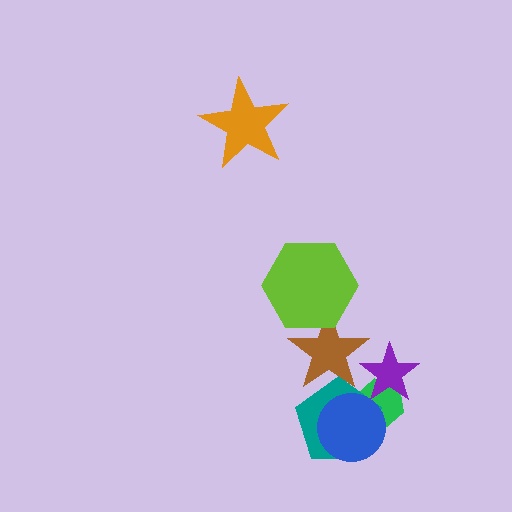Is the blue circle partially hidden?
No, no other shape covers it.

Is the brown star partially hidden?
Yes, it is partially covered by another shape.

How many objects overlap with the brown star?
3 objects overlap with the brown star.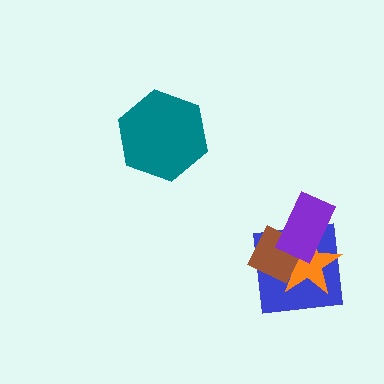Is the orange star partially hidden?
Yes, it is partially covered by another shape.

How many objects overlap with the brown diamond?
3 objects overlap with the brown diamond.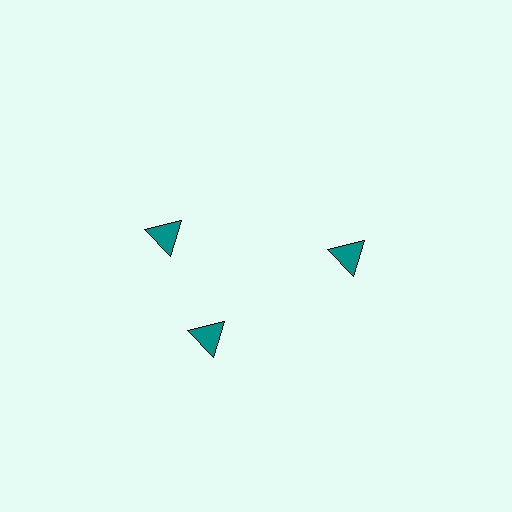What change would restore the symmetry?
The symmetry would be restored by rotating it back into even spacing with its neighbors so that all 3 triangles sit at equal angles and equal distance from the center.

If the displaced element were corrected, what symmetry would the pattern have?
It would have 3-fold rotational symmetry — the pattern would map onto itself every 120 degrees.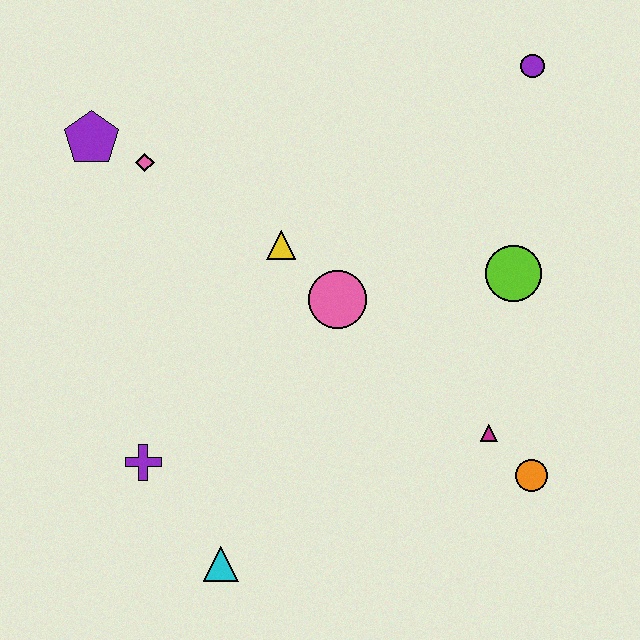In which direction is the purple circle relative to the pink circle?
The purple circle is above the pink circle.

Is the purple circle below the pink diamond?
No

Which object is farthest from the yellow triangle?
The orange circle is farthest from the yellow triangle.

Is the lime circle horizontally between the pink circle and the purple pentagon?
No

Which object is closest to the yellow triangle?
The pink circle is closest to the yellow triangle.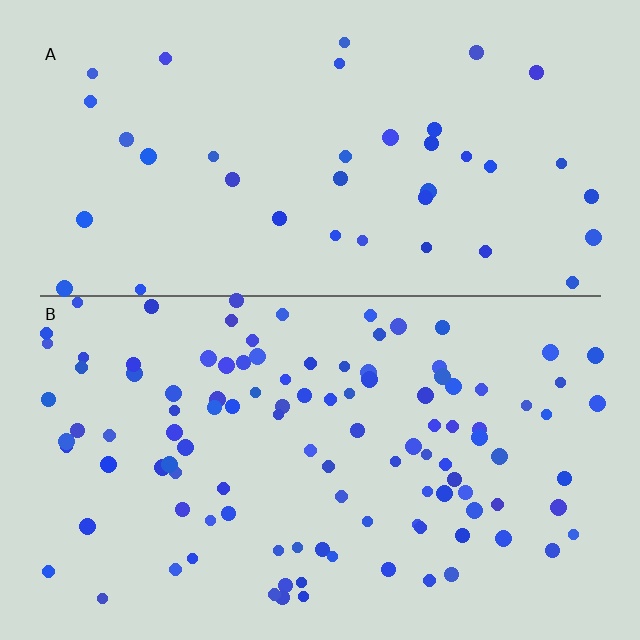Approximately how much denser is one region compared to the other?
Approximately 2.8× — region B over region A.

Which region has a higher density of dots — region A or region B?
B (the bottom).